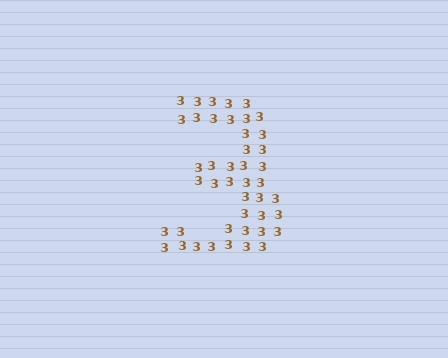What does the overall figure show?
The overall figure shows the digit 3.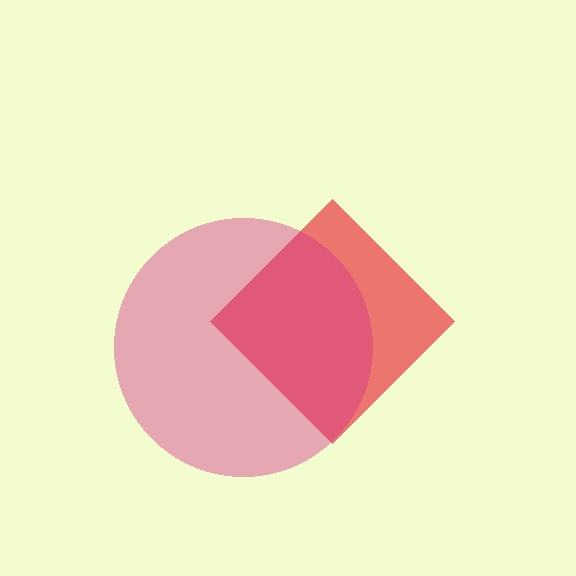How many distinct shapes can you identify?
There are 2 distinct shapes: a red diamond, a magenta circle.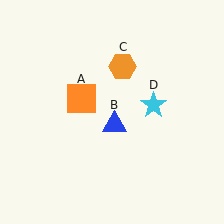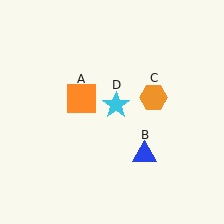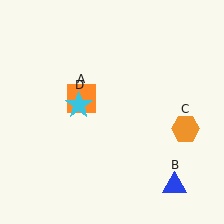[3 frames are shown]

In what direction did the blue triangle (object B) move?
The blue triangle (object B) moved down and to the right.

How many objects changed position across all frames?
3 objects changed position: blue triangle (object B), orange hexagon (object C), cyan star (object D).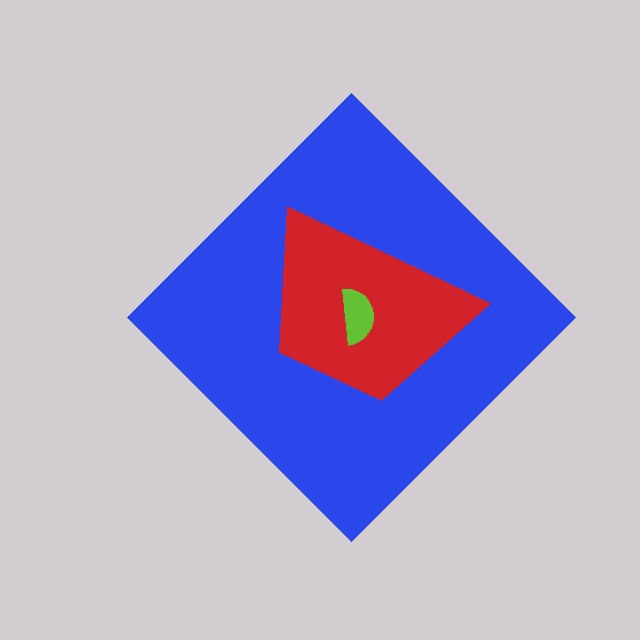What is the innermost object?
The lime semicircle.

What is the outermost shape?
The blue diamond.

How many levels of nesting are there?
3.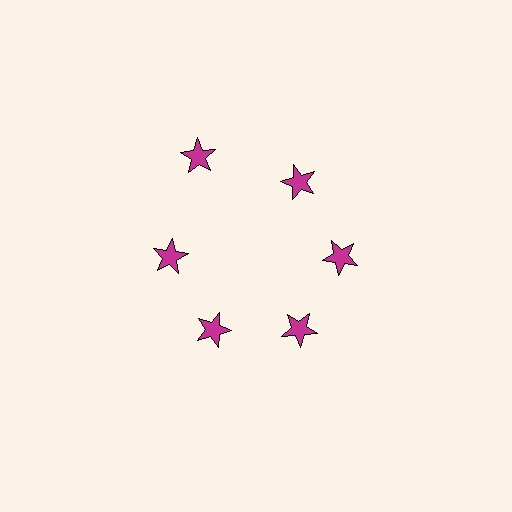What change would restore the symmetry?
The symmetry would be restored by moving it inward, back onto the ring so that all 6 stars sit at equal angles and equal distance from the center.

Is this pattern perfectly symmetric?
No. The 6 magenta stars are arranged in a ring, but one element near the 11 o'clock position is pushed outward from the center, breaking the 6-fold rotational symmetry.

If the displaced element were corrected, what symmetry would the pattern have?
It would have 6-fold rotational symmetry — the pattern would map onto itself every 60 degrees.